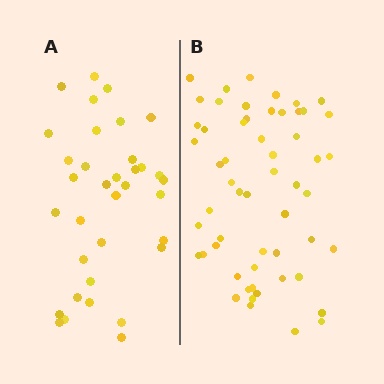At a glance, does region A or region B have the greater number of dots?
Region B (the right region) has more dots.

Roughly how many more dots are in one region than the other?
Region B has approximately 20 more dots than region A.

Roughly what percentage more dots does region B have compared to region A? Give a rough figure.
About 60% more.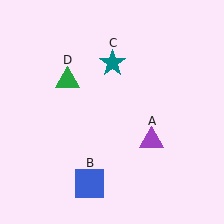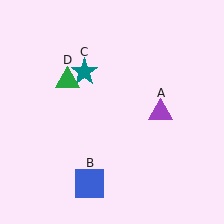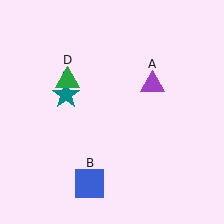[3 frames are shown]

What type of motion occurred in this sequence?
The purple triangle (object A), teal star (object C) rotated counterclockwise around the center of the scene.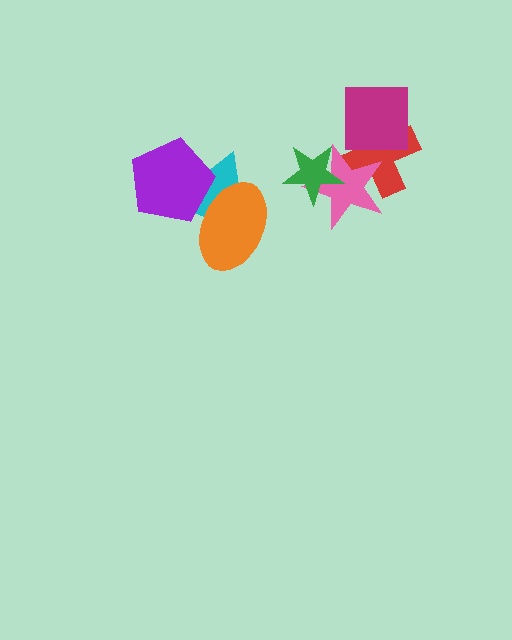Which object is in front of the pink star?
The green star is in front of the pink star.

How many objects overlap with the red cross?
3 objects overlap with the red cross.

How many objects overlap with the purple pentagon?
2 objects overlap with the purple pentagon.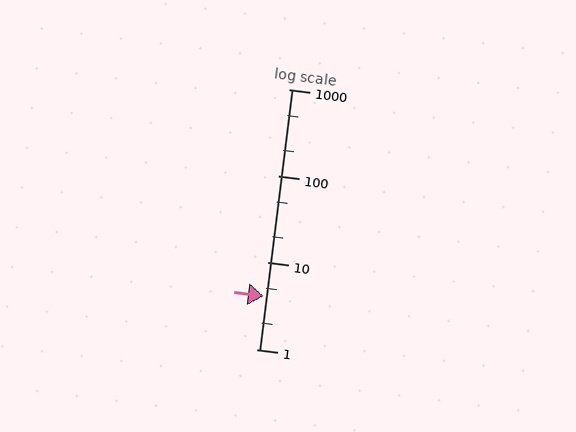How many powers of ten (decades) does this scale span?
The scale spans 3 decades, from 1 to 1000.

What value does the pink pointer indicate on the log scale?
The pointer indicates approximately 4.1.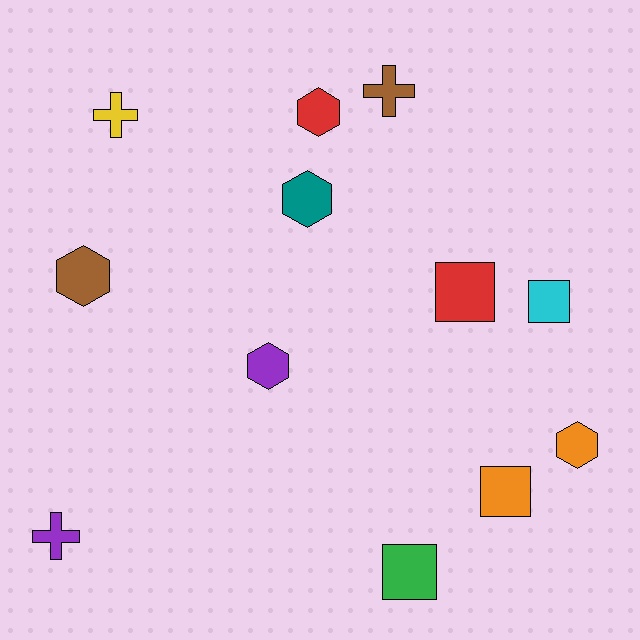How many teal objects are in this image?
There is 1 teal object.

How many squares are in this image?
There are 4 squares.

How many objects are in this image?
There are 12 objects.